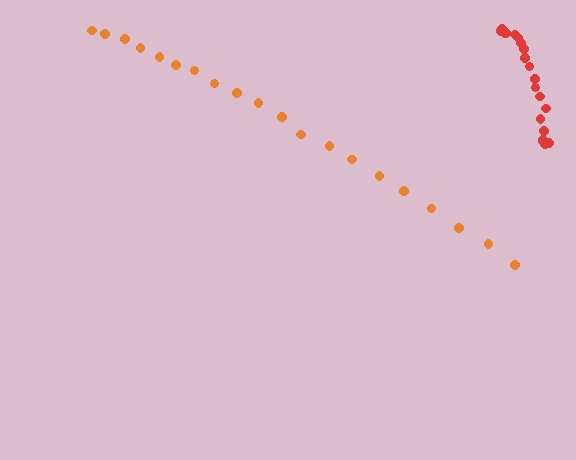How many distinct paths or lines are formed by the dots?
There are 2 distinct paths.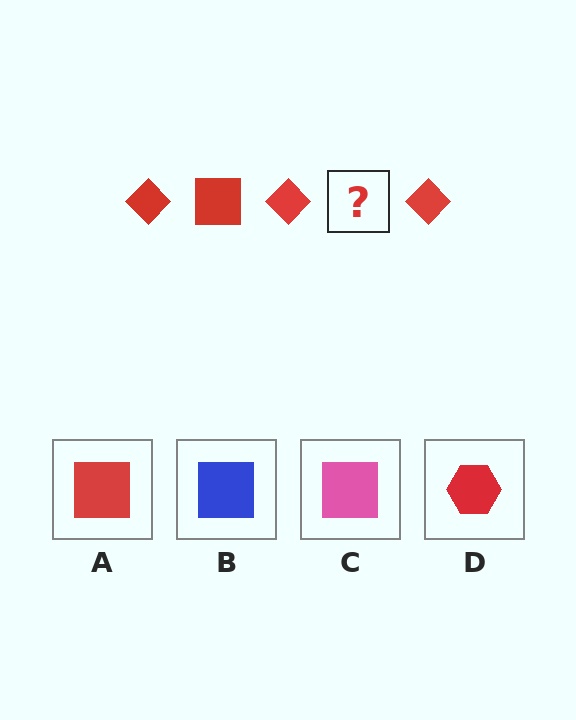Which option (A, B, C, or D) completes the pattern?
A.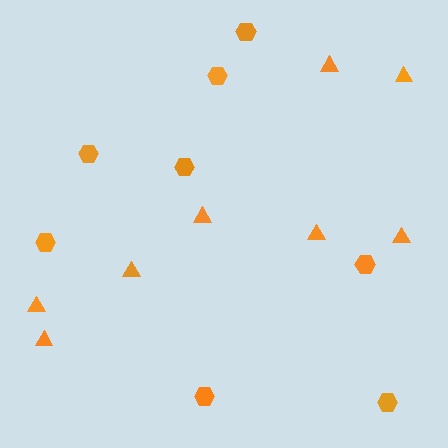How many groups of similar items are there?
There are 2 groups: one group of triangles (8) and one group of hexagons (8).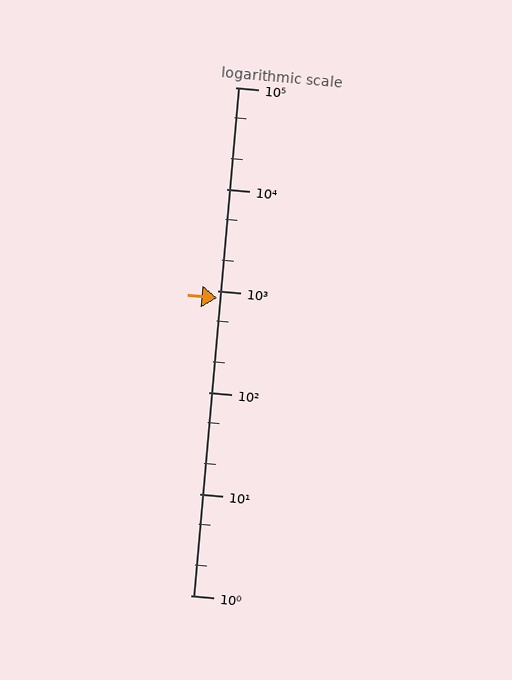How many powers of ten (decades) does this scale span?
The scale spans 5 decades, from 1 to 100000.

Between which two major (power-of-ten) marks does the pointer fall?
The pointer is between 100 and 1000.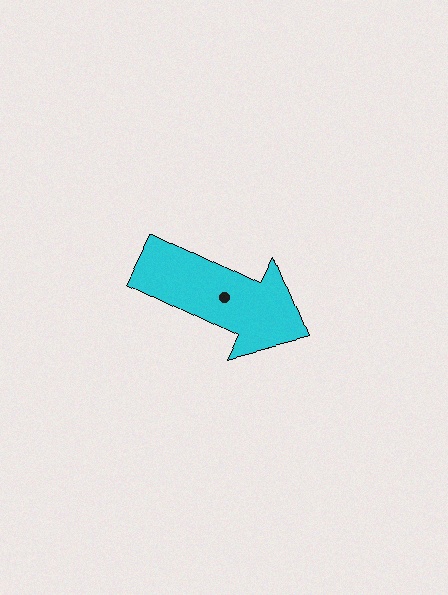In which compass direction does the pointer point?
Southeast.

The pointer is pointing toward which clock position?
Roughly 4 o'clock.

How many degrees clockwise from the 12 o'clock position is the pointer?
Approximately 116 degrees.